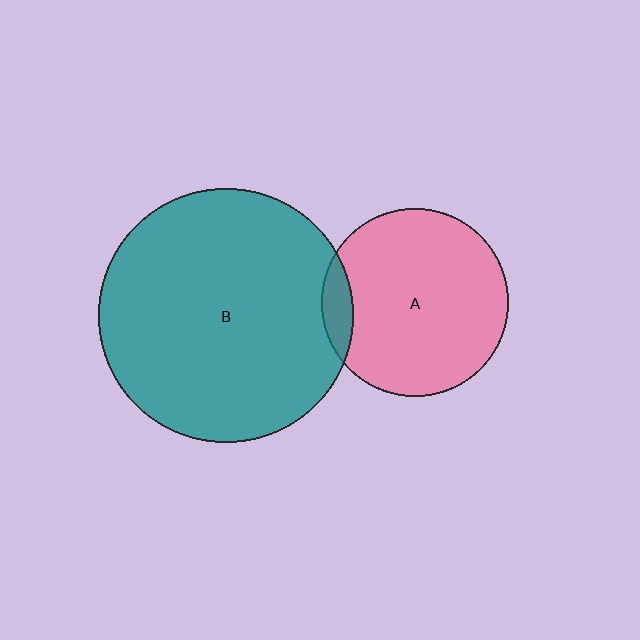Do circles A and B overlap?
Yes.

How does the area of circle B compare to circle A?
Approximately 1.8 times.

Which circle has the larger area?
Circle B (teal).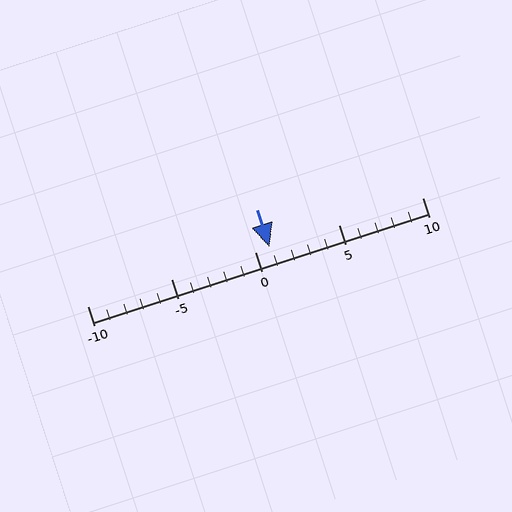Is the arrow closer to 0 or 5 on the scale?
The arrow is closer to 0.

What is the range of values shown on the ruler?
The ruler shows values from -10 to 10.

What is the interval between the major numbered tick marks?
The major tick marks are spaced 5 units apart.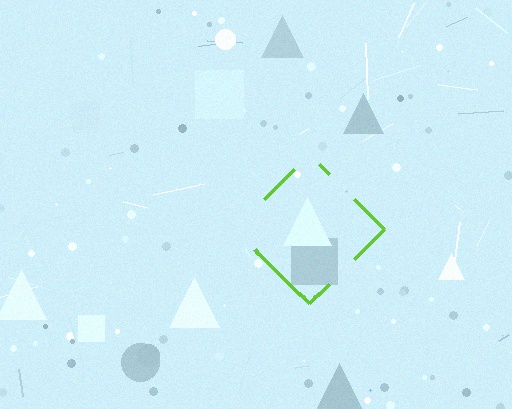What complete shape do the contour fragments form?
The contour fragments form a diamond.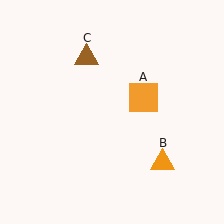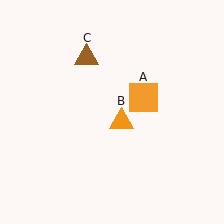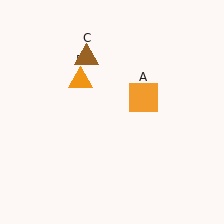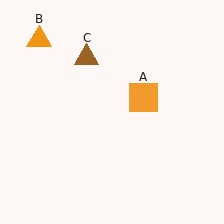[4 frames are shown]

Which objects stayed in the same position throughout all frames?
Orange square (object A) and brown triangle (object C) remained stationary.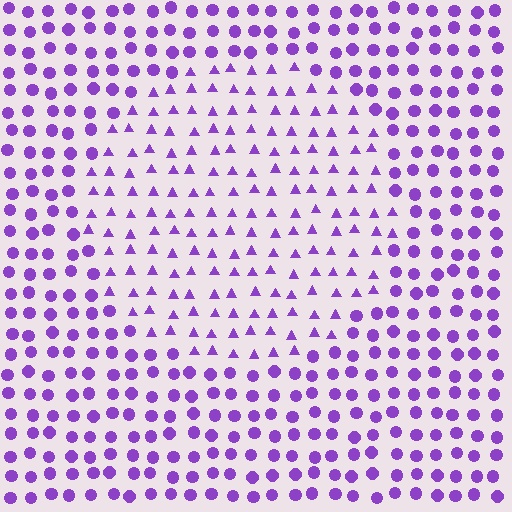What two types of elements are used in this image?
The image uses triangles inside the circle region and circles outside it.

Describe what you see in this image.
The image is filled with small purple elements arranged in a uniform grid. A circle-shaped region contains triangles, while the surrounding area contains circles. The boundary is defined purely by the change in element shape.